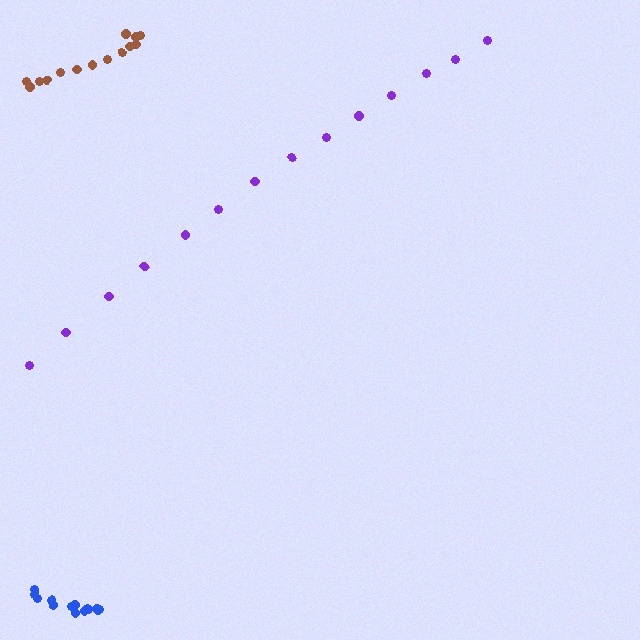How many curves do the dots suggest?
There are 3 distinct paths.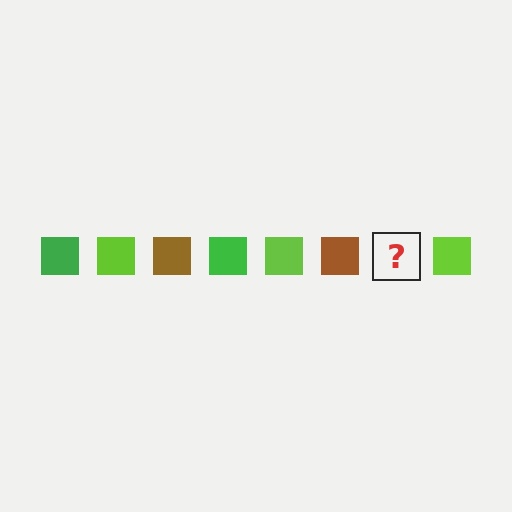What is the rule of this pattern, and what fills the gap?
The rule is that the pattern cycles through green, lime, brown squares. The gap should be filled with a green square.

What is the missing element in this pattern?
The missing element is a green square.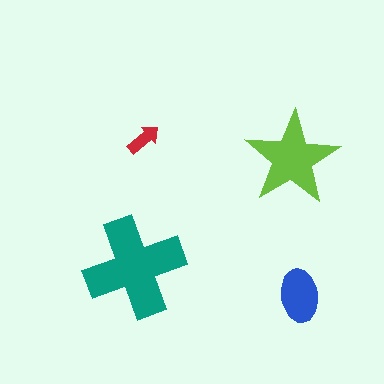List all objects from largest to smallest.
The teal cross, the lime star, the blue ellipse, the red arrow.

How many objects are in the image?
There are 4 objects in the image.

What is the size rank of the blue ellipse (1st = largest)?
3rd.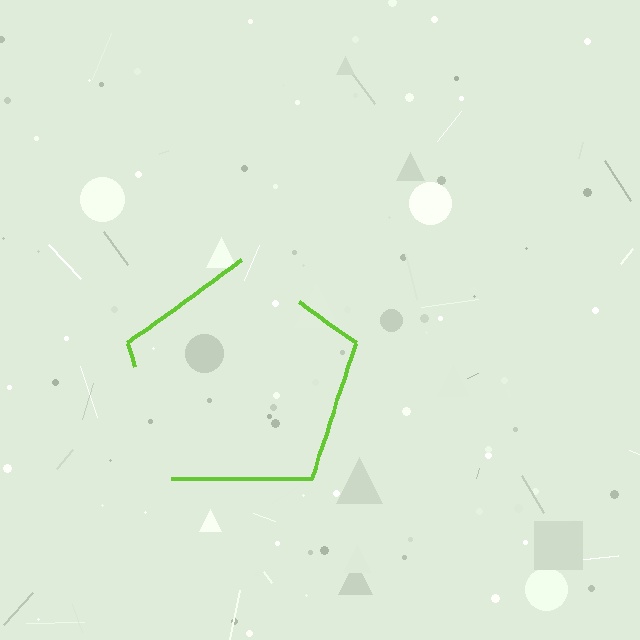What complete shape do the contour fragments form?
The contour fragments form a pentagon.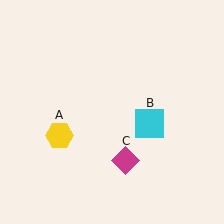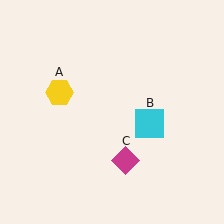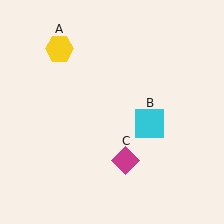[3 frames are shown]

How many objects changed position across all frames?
1 object changed position: yellow hexagon (object A).